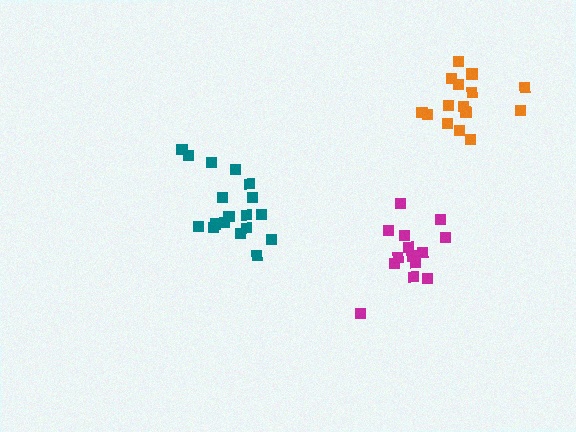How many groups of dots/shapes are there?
There are 3 groups.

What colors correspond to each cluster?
The clusters are colored: magenta, teal, orange.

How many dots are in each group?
Group 1: 14 dots, Group 2: 18 dots, Group 3: 16 dots (48 total).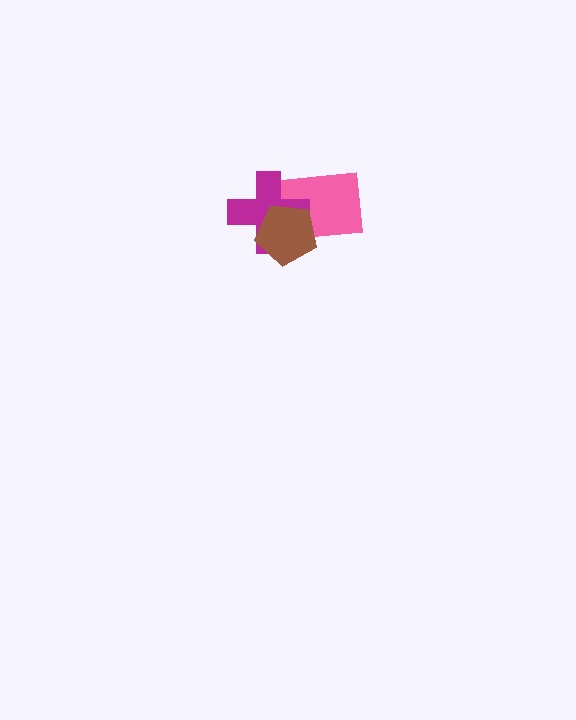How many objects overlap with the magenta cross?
2 objects overlap with the magenta cross.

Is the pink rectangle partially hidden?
Yes, it is partially covered by another shape.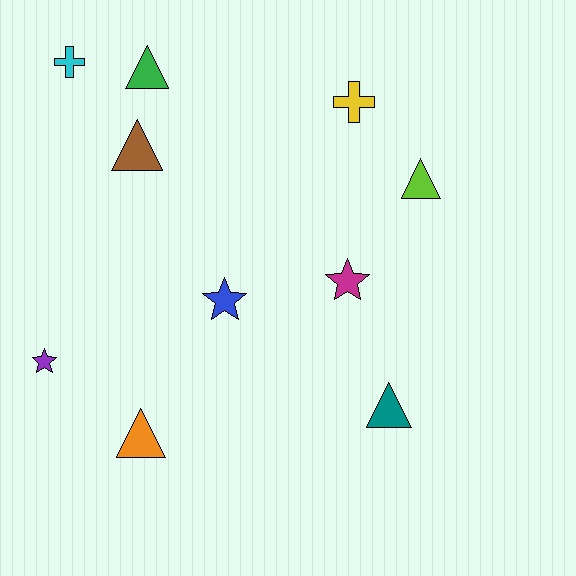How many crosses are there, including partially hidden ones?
There are 2 crosses.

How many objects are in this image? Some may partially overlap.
There are 10 objects.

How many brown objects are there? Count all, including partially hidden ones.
There is 1 brown object.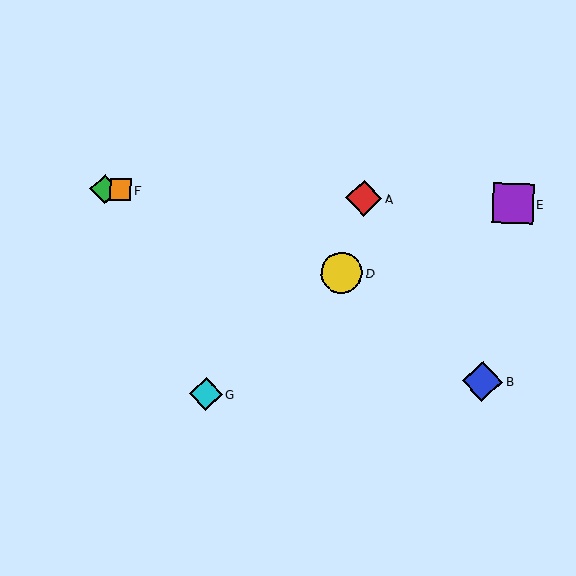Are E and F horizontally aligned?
Yes, both are at y≈204.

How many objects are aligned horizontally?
4 objects (A, C, E, F) are aligned horizontally.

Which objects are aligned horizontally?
Objects A, C, E, F are aligned horizontally.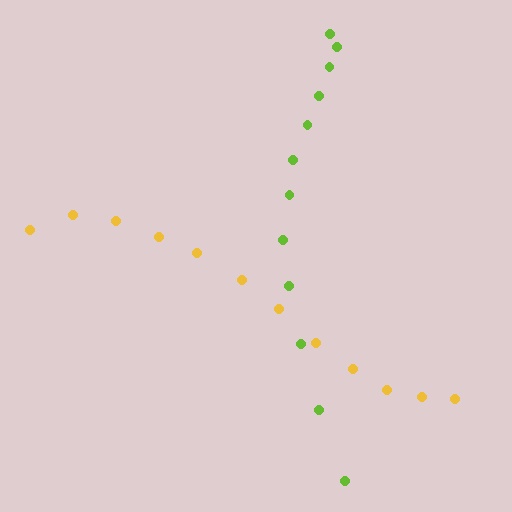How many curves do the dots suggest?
There are 2 distinct paths.